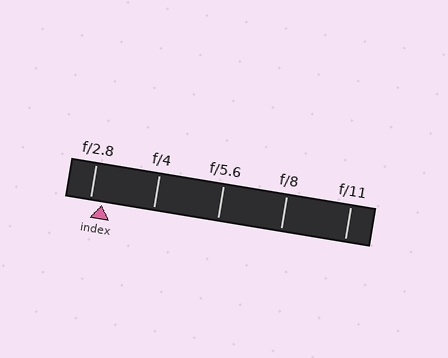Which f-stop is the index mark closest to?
The index mark is closest to f/2.8.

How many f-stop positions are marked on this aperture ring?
There are 5 f-stop positions marked.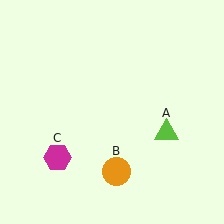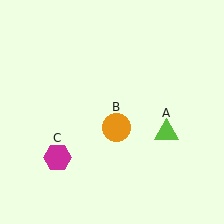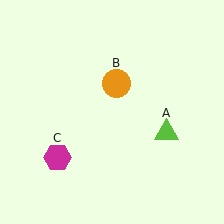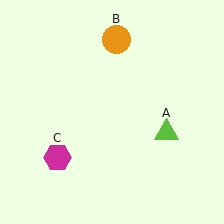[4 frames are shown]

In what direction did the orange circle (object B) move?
The orange circle (object B) moved up.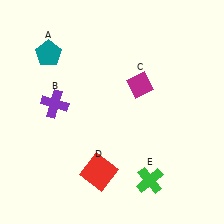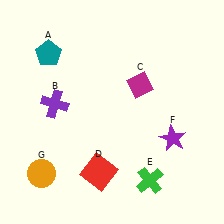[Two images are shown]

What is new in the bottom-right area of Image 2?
A purple star (F) was added in the bottom-right area of Image 2.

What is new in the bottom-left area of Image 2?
An orange circle (G) was added in the bottom-left area of Image 2.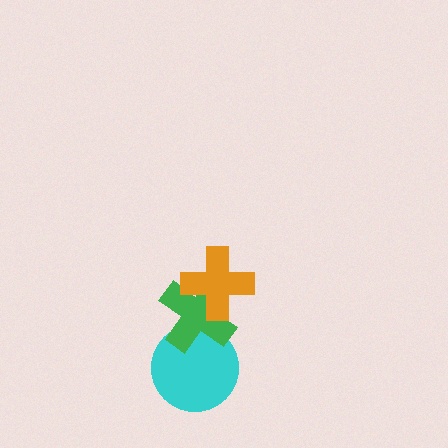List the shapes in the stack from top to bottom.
From top to bottom: the orange cross, the green cross, the cyan circle.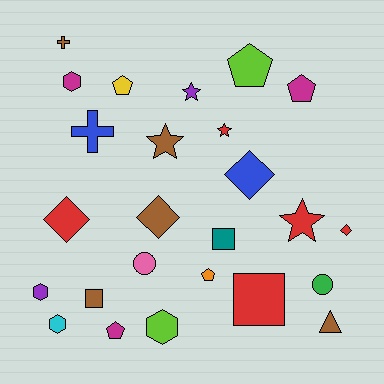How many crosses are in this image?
There are 2 crosses.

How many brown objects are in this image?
There are 5 brown objects.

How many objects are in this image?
There are 25 objects.